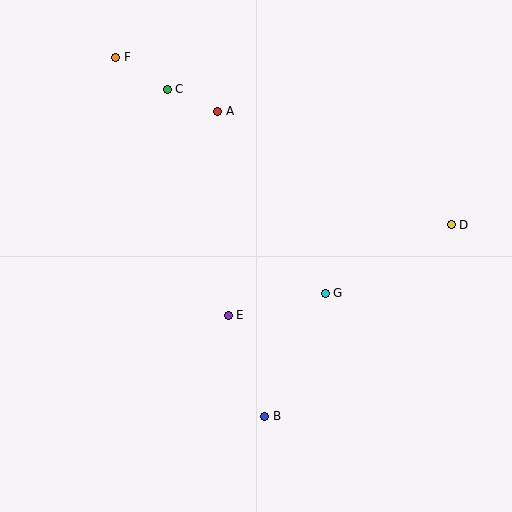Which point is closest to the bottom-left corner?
Point B is closest to the bottom-left corner.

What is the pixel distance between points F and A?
The distance between F and A is 116 pixels.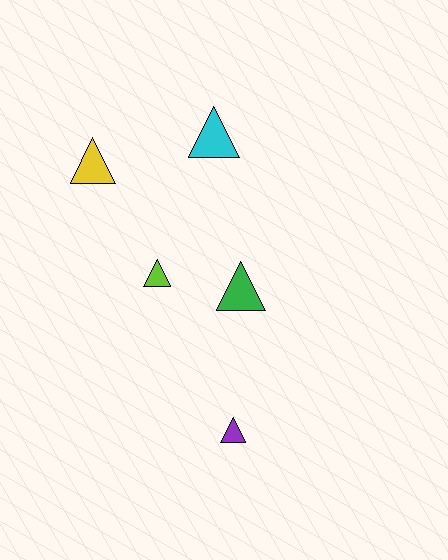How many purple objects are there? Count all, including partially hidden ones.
There is 1 purple object.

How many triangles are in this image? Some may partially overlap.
There are 5 triangles.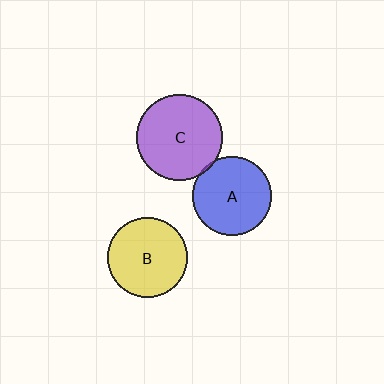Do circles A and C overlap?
Yes.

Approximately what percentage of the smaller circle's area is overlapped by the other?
Approximately 5%.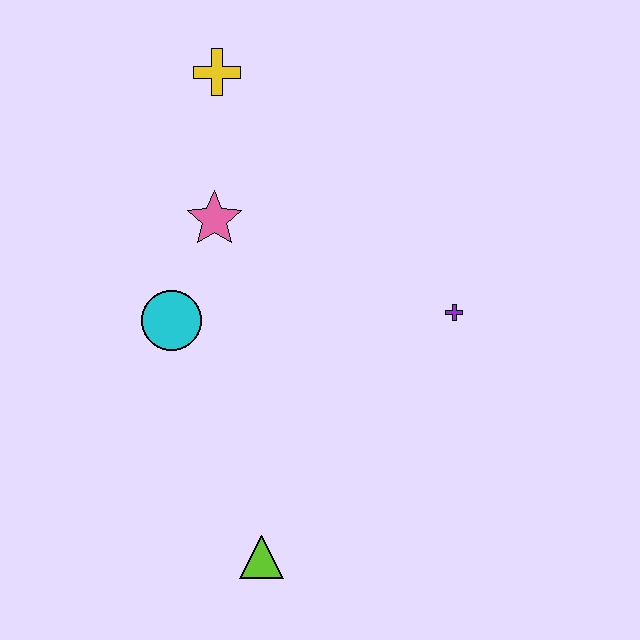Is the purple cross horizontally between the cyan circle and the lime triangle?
No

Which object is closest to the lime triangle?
The cyan circle is closest to the lime triangle.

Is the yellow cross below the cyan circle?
No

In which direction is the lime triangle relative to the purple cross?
The lime triangle is below the purple cross.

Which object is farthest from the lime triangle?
The yellow cross is farthest from the lime triangle.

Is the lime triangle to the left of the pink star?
No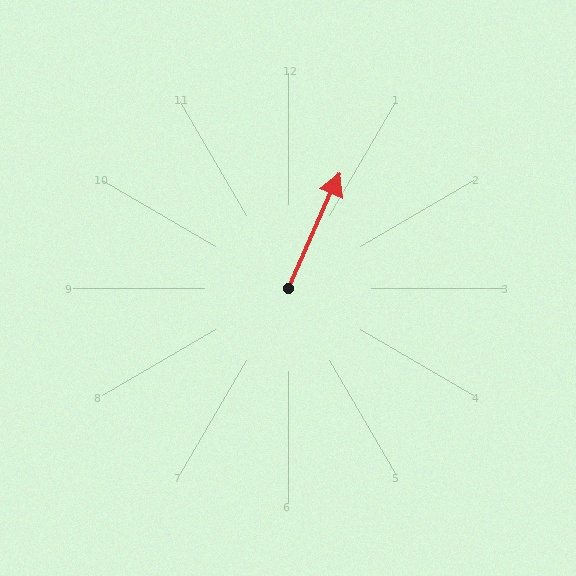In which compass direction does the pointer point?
Northeast.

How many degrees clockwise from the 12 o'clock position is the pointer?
Approximately 24 degrees.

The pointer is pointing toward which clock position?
Roughly 1 o'clock.